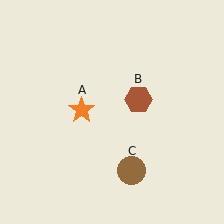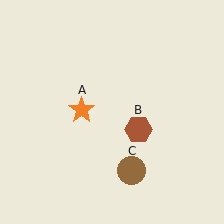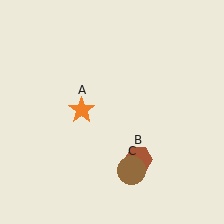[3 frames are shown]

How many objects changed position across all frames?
1 object changed position: brown hexagon (object B).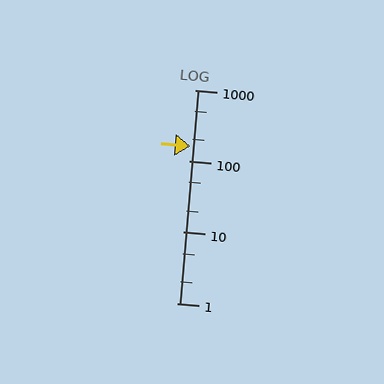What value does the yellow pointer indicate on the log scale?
The pointer indicates approximately 160.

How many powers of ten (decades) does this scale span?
The scale spans 3 decades, from 1 to 1000.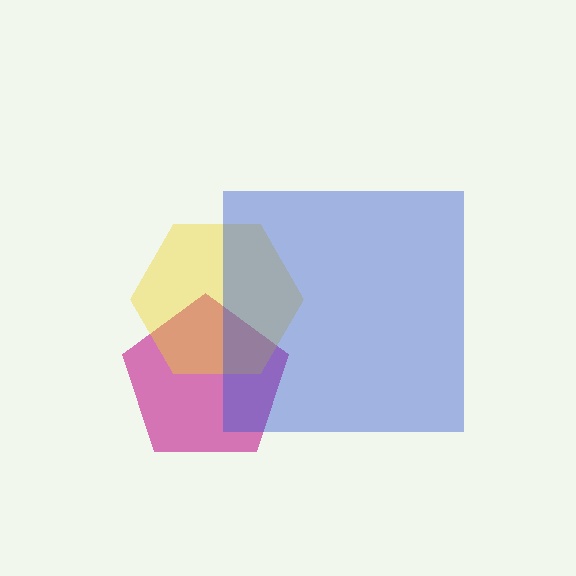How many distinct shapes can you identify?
There are 3 distinct shapes: a magenta pentagon, a yellow hexagon, a blue square.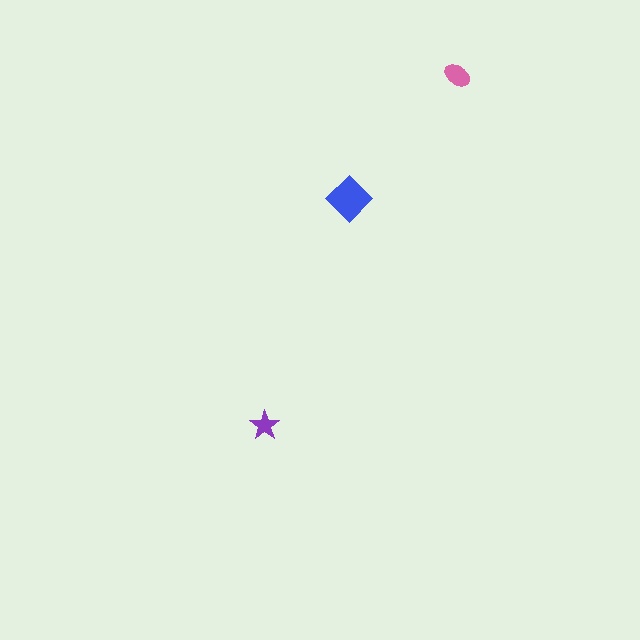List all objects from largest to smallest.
The blue diamond, the pink ellipse, the purple star.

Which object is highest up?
The pink ellipse is topmost.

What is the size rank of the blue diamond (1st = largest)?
1st.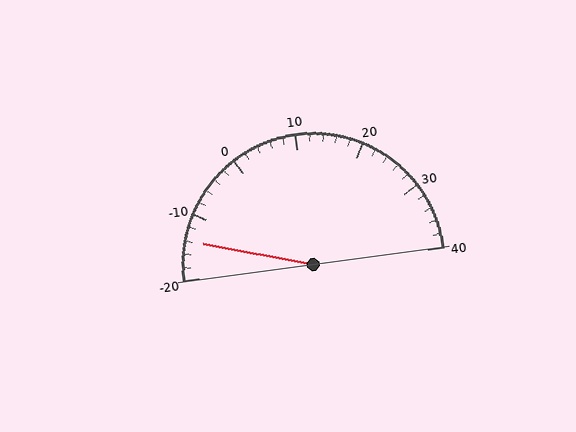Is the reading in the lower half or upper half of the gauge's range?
The reading is in the lower half of the range (-20 to 40).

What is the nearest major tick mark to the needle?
The nearest major tick mark is -10.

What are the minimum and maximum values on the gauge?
The gauge ranges from -20 to 40.